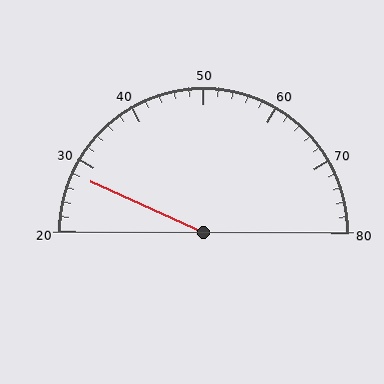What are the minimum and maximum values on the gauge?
The gauge ranges from 20 to 80.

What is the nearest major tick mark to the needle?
The nearest major tick mark is 30.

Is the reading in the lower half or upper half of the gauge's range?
The reading is in the lower half of the range (20 to 80).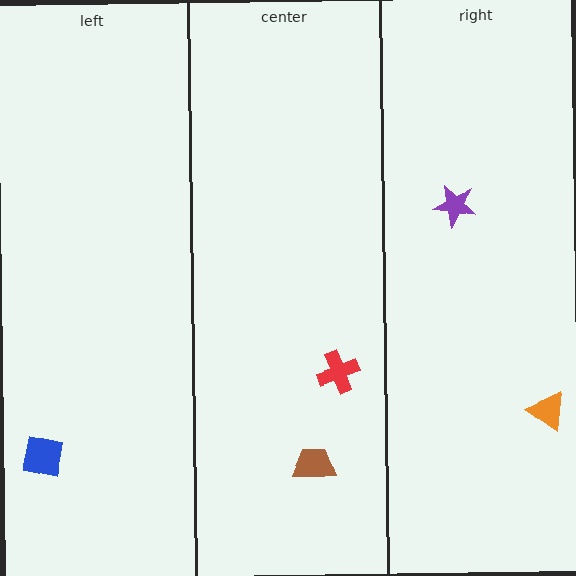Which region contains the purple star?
The right region.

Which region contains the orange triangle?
The right region.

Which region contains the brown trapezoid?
The center region.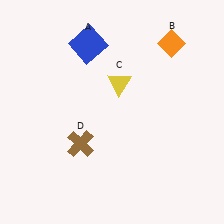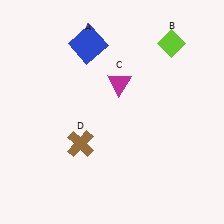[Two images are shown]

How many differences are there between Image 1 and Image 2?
There are 2 differences between the two images.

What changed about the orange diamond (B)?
In Image 1, B is orange. In Image 2, it changed to lime.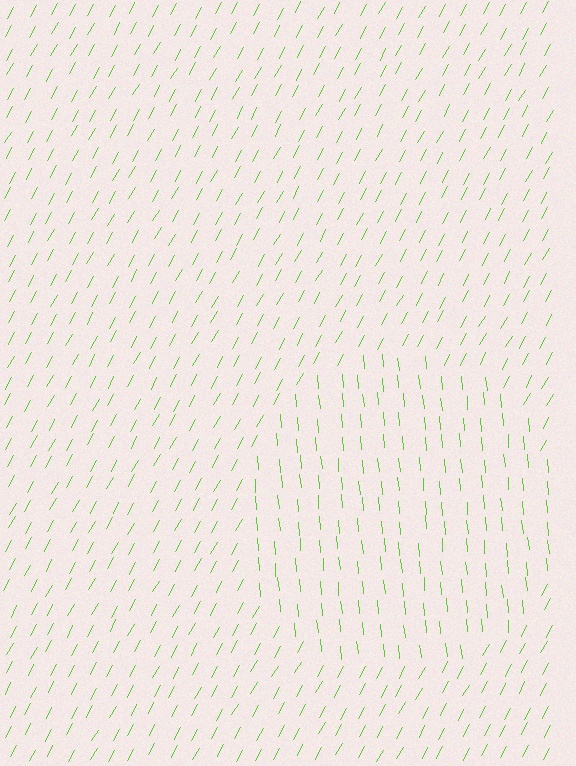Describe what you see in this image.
The image is filled with small lime line segments. A circle region in the image has lines oriented differently from the surrounding lines, creating a visible texture boundary.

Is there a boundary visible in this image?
Yes, there is a texture boundary formed by a change in line orientation.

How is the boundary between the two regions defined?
The boundary is defined purely by a change in line orientation (approximately 34 degrees difference). All lines are the same color and thickness.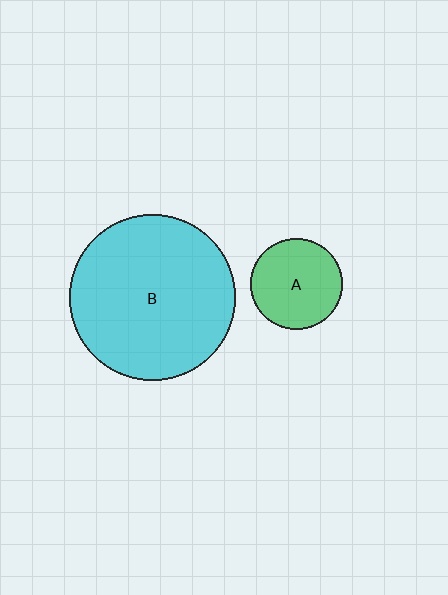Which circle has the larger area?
Circle B (cyan).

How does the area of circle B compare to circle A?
Approximately 3.3 times.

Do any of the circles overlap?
No, none of the circles overlap.